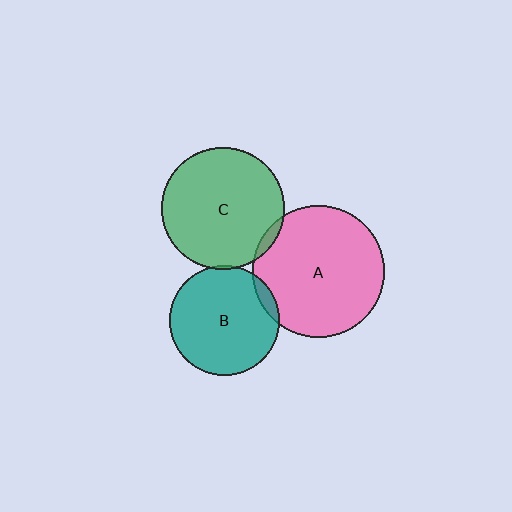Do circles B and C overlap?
Yes.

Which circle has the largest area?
Circle A (pink).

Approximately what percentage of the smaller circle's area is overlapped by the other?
Approximately 5%.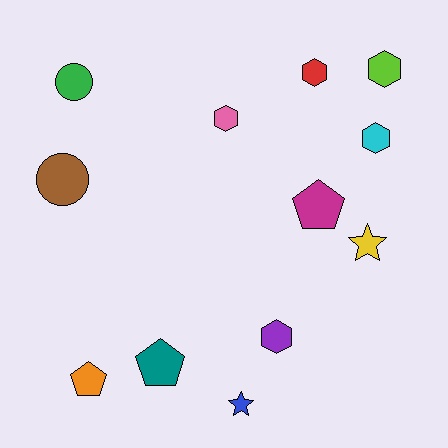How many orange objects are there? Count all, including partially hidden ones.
There is 1 orange object.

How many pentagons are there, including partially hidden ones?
There are 3 pentagons.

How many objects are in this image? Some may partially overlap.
There are 12 objects.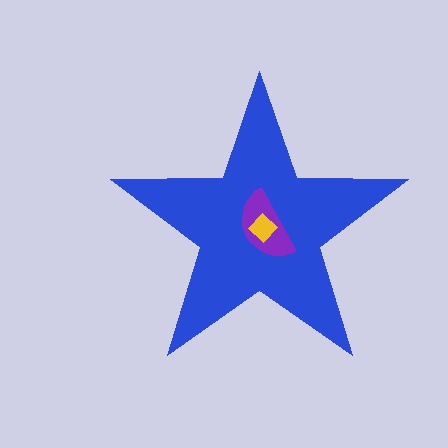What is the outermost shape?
The blue star.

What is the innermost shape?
The yellow diamond.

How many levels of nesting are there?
3.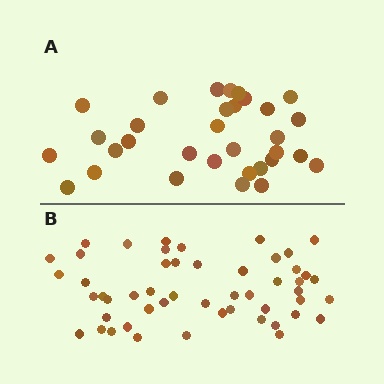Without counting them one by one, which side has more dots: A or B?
Region B (the bottom region) has more dots.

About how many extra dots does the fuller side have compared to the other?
Region B has approximately 20 more dots than region A.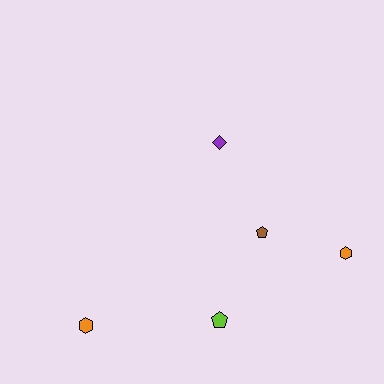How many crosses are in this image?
There are no crosses.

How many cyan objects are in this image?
There are no cyan objects.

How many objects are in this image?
There are 5 objects.